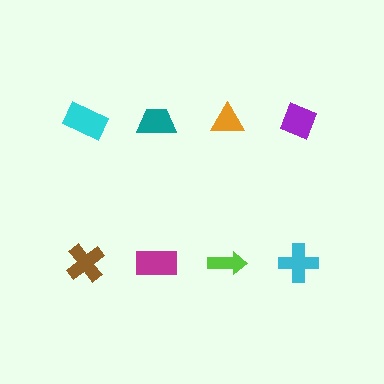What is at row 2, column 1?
A brown cross.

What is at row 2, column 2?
A magenta rectangle.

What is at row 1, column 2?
A teal trapezoid.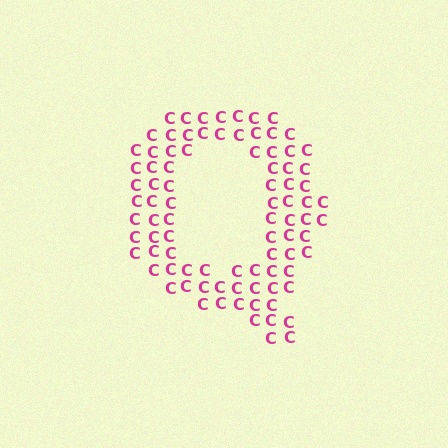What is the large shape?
The large shape is the letter Q.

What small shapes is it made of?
It is made of small letter C's.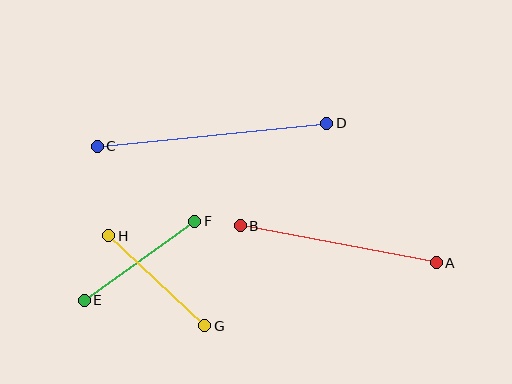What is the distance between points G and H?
The distance is approximately 132 pixels.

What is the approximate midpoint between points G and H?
The midpoint is at approximately (157, 281) pixels.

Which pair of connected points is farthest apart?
Points C and D are farthest apart.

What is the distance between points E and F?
The distance is approximately 136 pixels.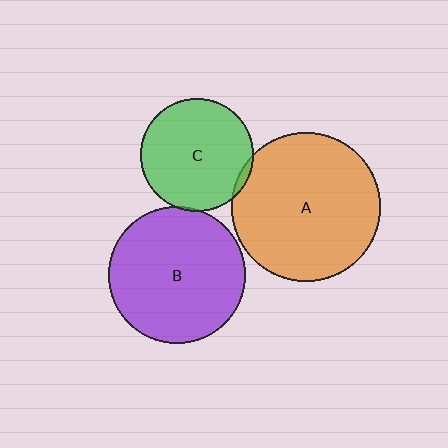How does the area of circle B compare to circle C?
Approximately 1.4 times.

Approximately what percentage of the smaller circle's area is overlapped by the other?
Approximately 5%.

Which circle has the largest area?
Circle A (orange).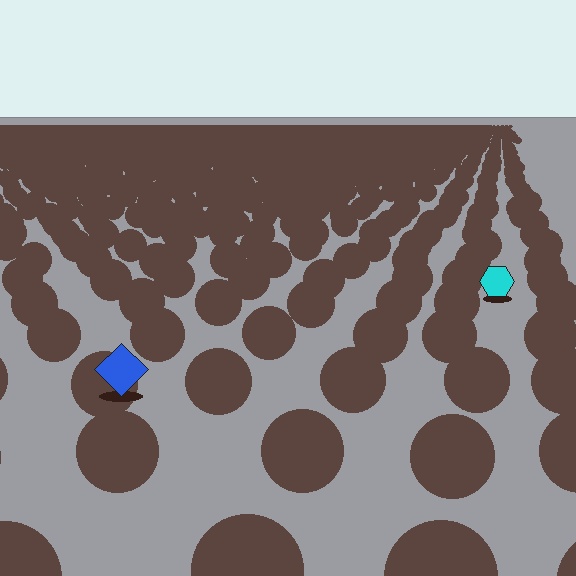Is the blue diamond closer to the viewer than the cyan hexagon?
Yes. The blue diamond is closer — you can tell from the texture gradient: the ground texture is coarser near it.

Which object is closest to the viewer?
The blue diamond is closest. The texture marks near it are larger and more spread out.